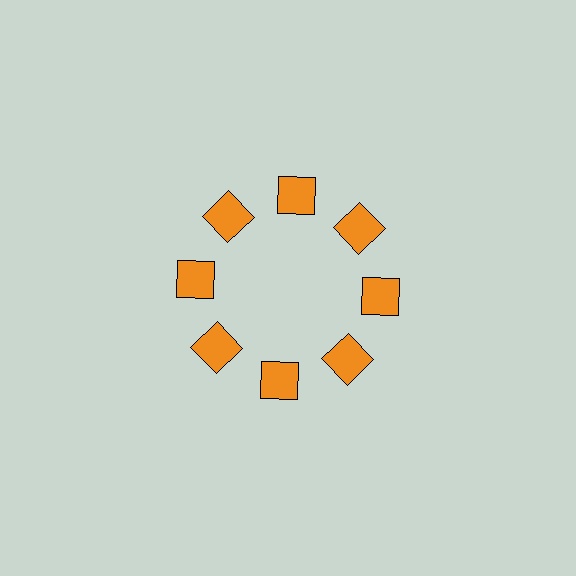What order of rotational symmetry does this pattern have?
This pattern has 8-fold rotational symmetry.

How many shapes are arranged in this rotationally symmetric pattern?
There are 8 shapes, arranged in 8 groups of 1.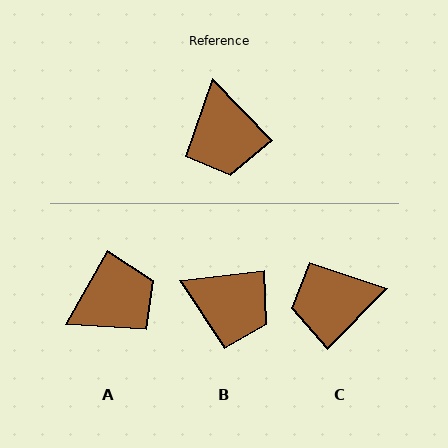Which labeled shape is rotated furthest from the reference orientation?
A, about 106 degrees away.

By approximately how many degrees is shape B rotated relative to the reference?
Approximately 52 degrees counter-clockwise.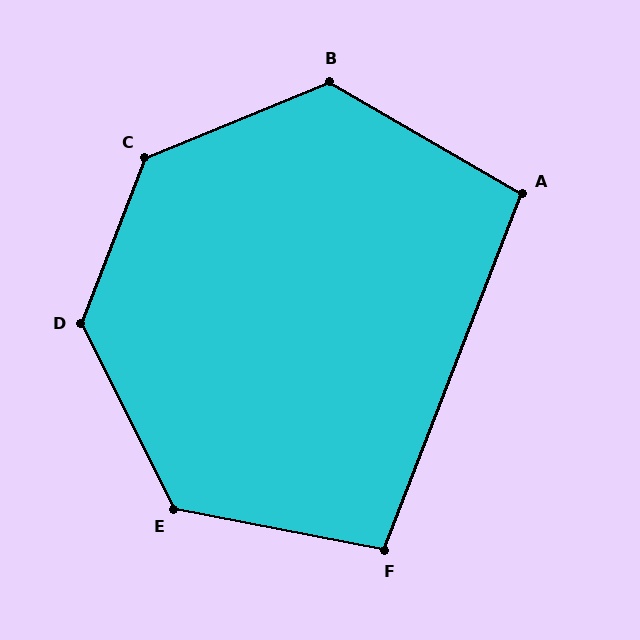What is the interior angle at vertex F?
Approximately 100 degrees (obtuse).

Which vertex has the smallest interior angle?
A, at approximately 99 degrees.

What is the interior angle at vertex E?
Approximately 128 degrees (obtuse).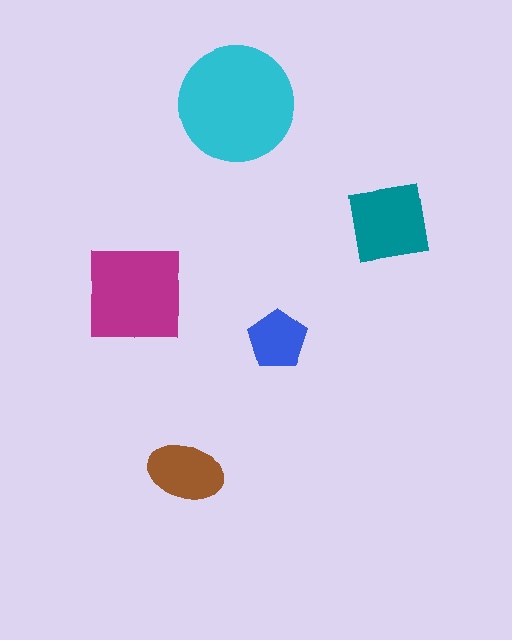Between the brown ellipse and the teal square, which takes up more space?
The teal square.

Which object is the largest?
The cyan circle.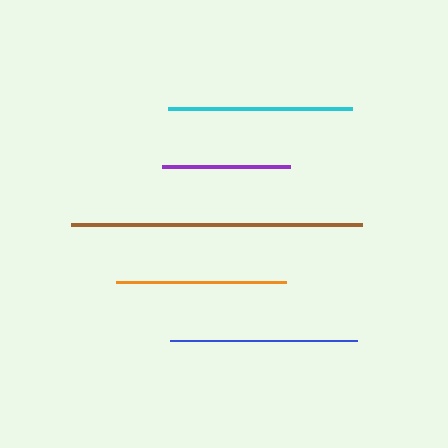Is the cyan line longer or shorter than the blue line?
The blue line is longer than the cyan line.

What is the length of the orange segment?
The orange segment is approximately 170 pixels long.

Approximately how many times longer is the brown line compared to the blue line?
The brown line is approximately 1.6 times the length of the blue line.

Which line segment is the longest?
The brown line is the longest at approximately 291 pixels.